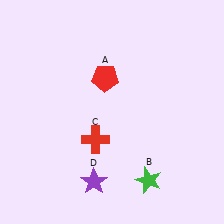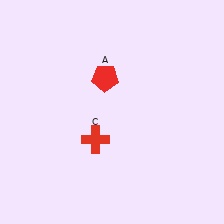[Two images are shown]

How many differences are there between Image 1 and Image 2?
There are 2 differences between the two images.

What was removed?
The purple star (D), the green star (B) were removed in Image 2.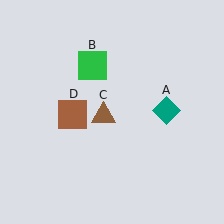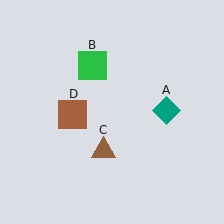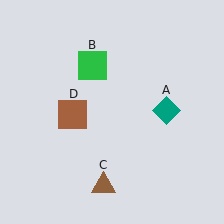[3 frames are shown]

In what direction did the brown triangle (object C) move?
The brown triangle (object C) moved down.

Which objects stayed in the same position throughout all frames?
Teal diamond (object A) and green square (object B) and brown square (object D) remained stationary.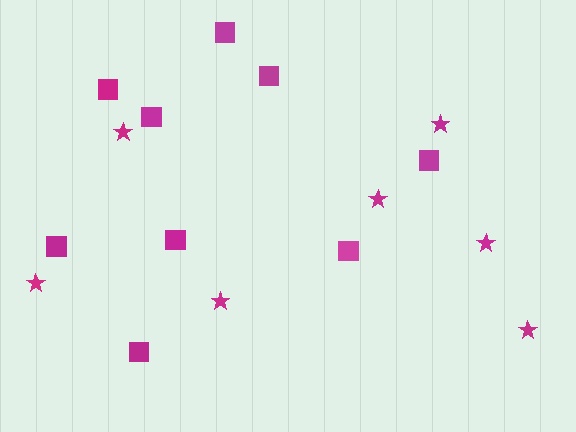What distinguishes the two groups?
There are 2 groups: one group of stars (7) and one group of squares (9).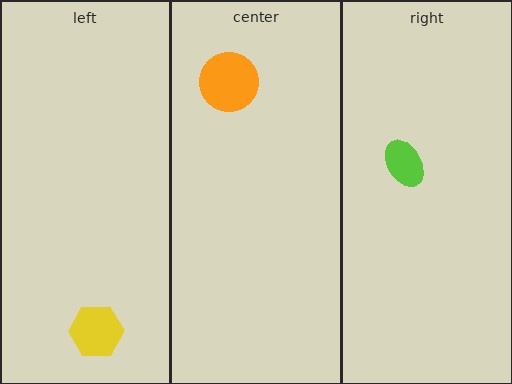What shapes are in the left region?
The yellow hexagon.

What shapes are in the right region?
The lime ellipse.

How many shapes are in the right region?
1.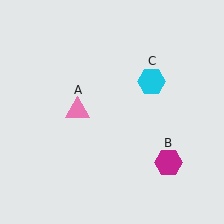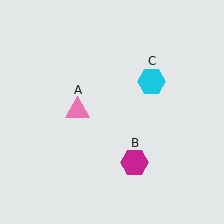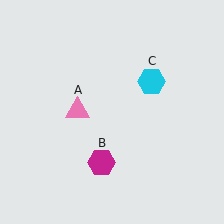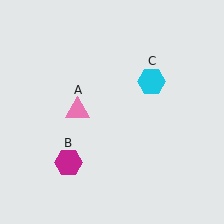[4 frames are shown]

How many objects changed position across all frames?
1 object changed position: magenta hexagon (object B).